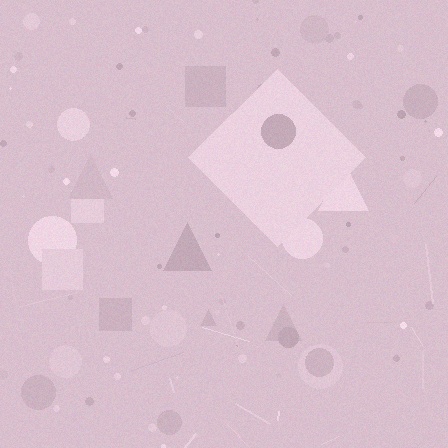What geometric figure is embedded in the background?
A diamond is embedded in the background.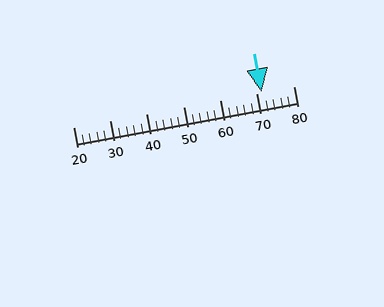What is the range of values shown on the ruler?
The ruler shows values from 20 to 80.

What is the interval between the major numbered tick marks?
The major tick marks are spaced 10 units apart.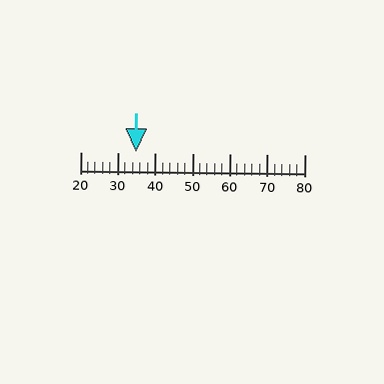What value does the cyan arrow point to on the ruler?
The cyan arrow points to approximately 35.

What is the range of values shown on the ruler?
The ruler shows values from 20 to 80.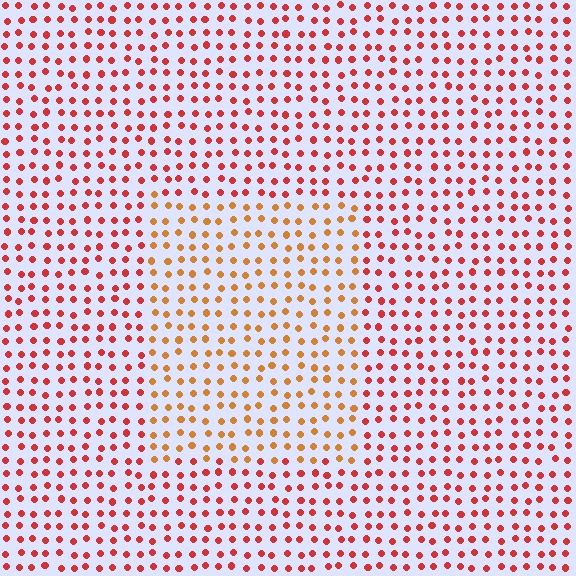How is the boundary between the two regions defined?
The boundary is defined purely by a slight shift in hue (about 32 degrees). Spacing, size, and orientation are identical on both sides.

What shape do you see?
I see a rectangle.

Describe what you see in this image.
The image is filled with small red elements in a uniform arrangement. A rectangle-shaped region is visible where the elements are tinted to a slightly different hue, forming a subtle color boundary.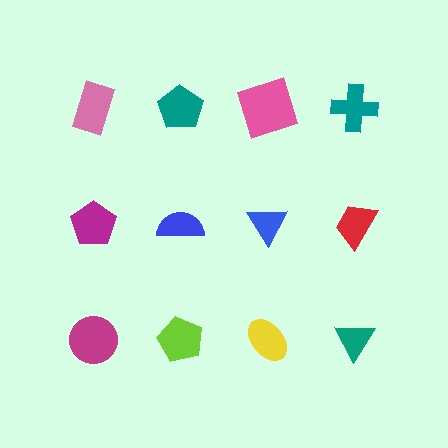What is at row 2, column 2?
A blue semicircle.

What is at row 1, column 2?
A teal pentagon.